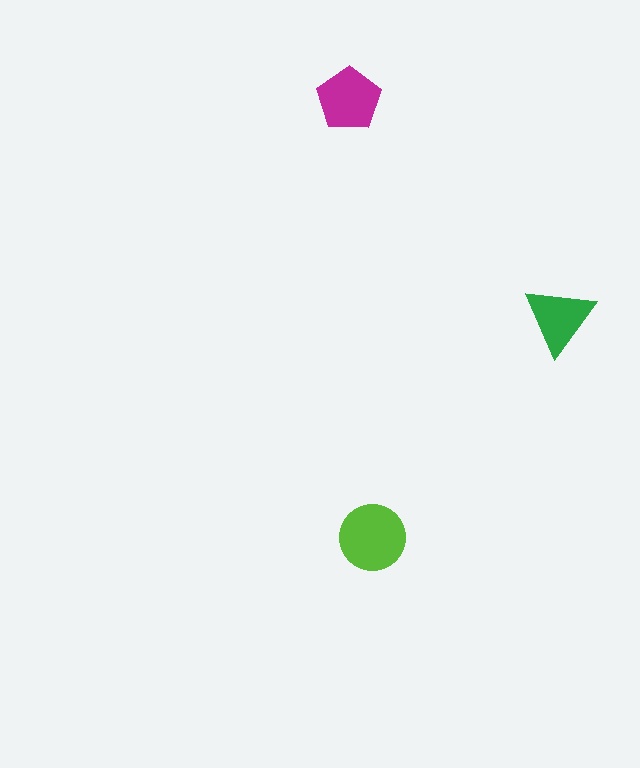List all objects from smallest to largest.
The green triangle, the magenta pentagon, the lime circle.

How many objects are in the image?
There are 3 objects in the image.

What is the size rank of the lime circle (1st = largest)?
1st.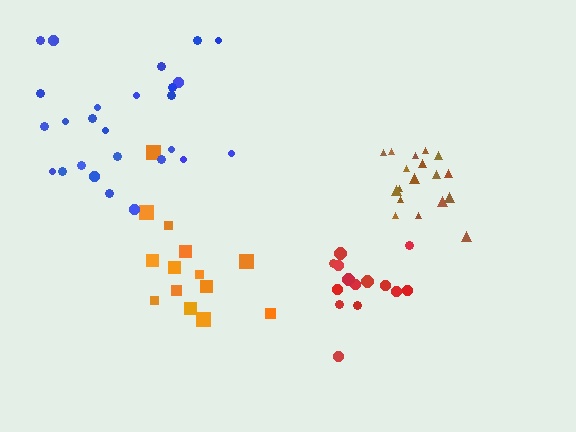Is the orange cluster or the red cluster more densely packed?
Orange.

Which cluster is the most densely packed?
Brown.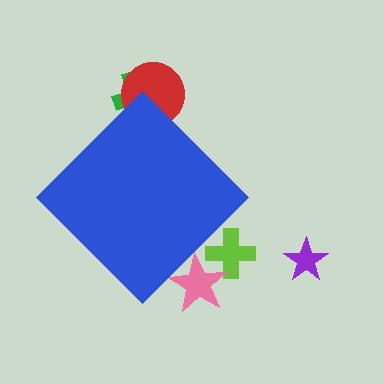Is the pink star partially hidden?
Yes, the pink star is partially hidden behind the blue diamond.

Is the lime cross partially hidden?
Yes, the lime cross is partially hidden behind the blue diamond.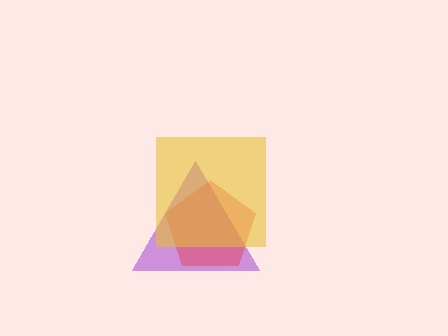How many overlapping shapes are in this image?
There are 3 overlapping shapes in the image.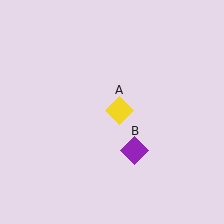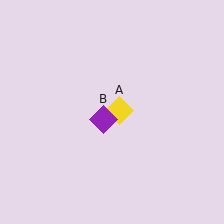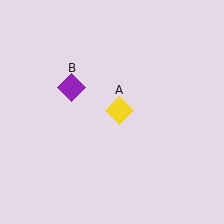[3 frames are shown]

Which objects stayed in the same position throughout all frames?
Yellow diamond (object A) remained stationary.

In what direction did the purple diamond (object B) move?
The purple diamond (object B) moved up and to the left.